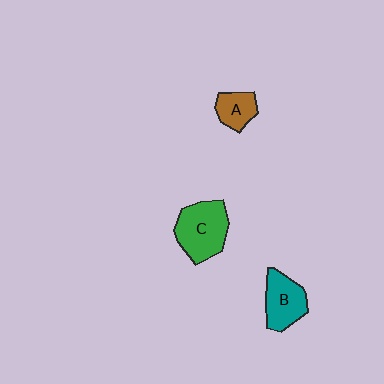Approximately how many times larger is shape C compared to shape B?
Approximately 1.3 times.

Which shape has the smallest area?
Shape A (brown).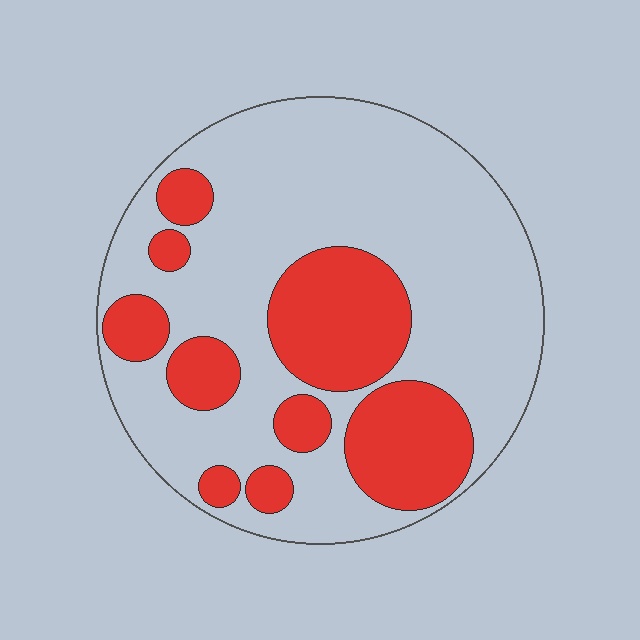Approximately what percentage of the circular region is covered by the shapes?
Approximately 30%.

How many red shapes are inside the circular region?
9.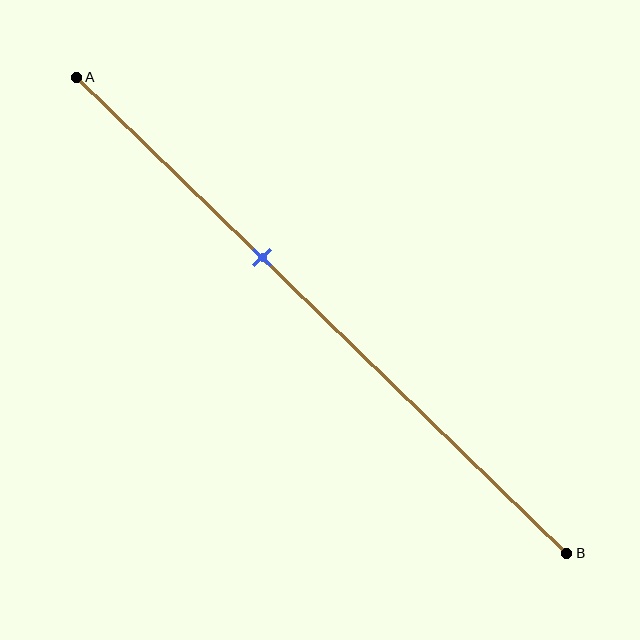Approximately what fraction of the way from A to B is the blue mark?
The blue mark is approximately 40% of the way from A to B.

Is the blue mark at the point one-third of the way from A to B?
No, the mark is at about 40% from A, not at the 33% one-third point.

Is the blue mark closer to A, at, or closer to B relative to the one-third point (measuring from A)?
The blue mark is closer to point B than the one-third point of segment AB.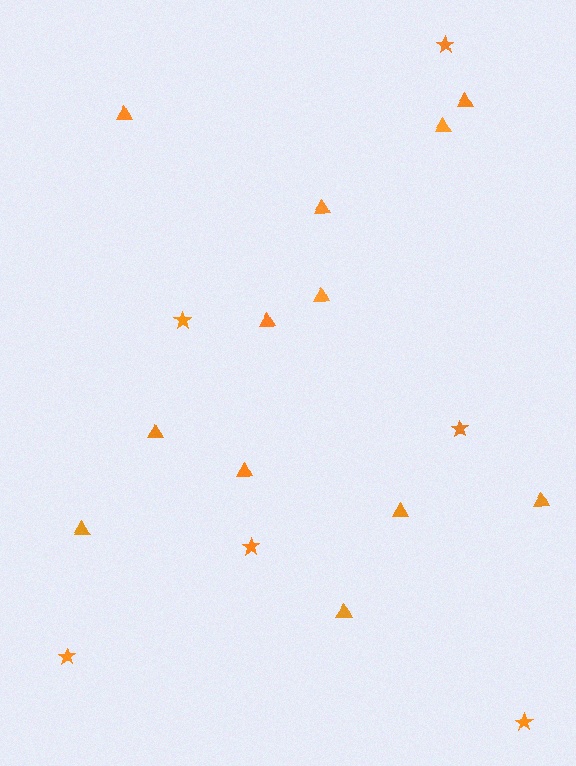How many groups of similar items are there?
There are 2 groups: one group of stars (6) and one group of triangles (12).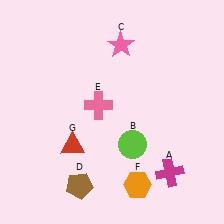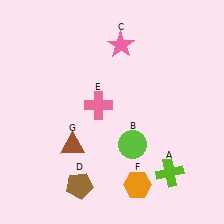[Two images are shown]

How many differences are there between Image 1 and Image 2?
There are 2 differences between the two images.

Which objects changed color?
A changed from magenta to lime. G changed from red to brown.